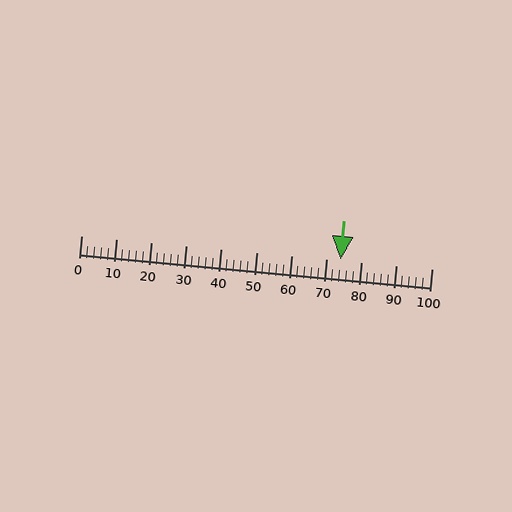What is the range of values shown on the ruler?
The ruler shows values from 0 to 100.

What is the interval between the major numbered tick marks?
The major tick marks are spaced 10 units apart.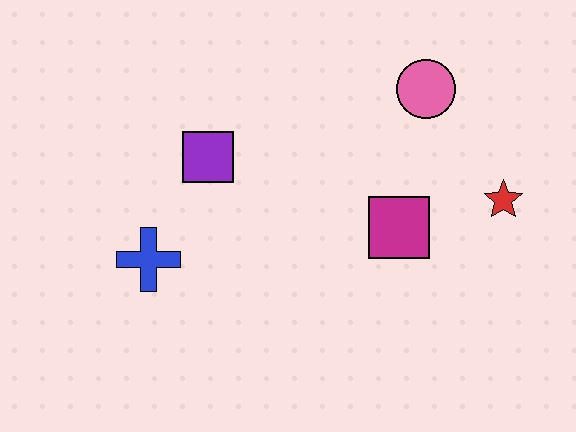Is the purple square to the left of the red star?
Yes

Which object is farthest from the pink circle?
The blue cross is farthest from the pink circle.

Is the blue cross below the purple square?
Yes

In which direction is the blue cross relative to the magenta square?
The blue cross is to the left of the magenta square.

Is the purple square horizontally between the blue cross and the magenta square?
Yes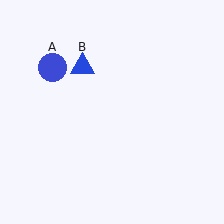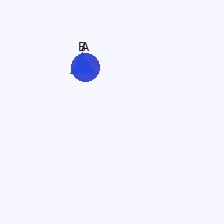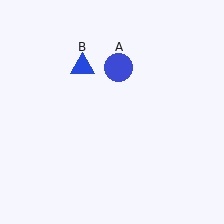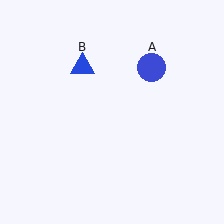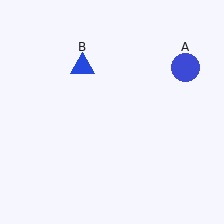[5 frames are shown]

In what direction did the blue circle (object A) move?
The blue circle (object A) moved right.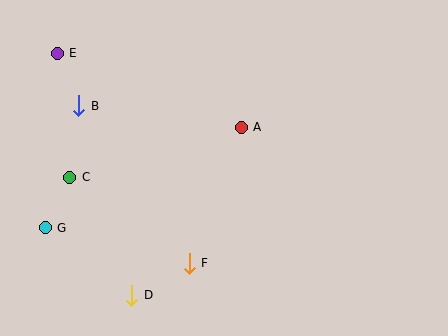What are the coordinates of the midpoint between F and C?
The midpoint between F and C is at (129, 220).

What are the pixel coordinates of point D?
Point D is at (132, 295).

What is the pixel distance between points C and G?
The distance between C and G is 56 pixels.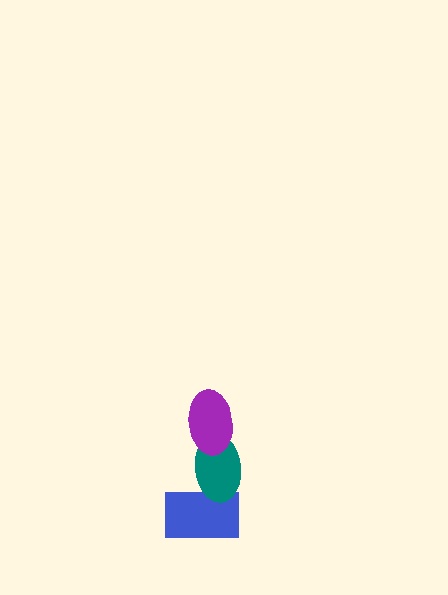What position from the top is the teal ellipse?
The teal ellipse is 2nd from the top.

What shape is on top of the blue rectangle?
The teal ellipse is on top of the blue rectangle.